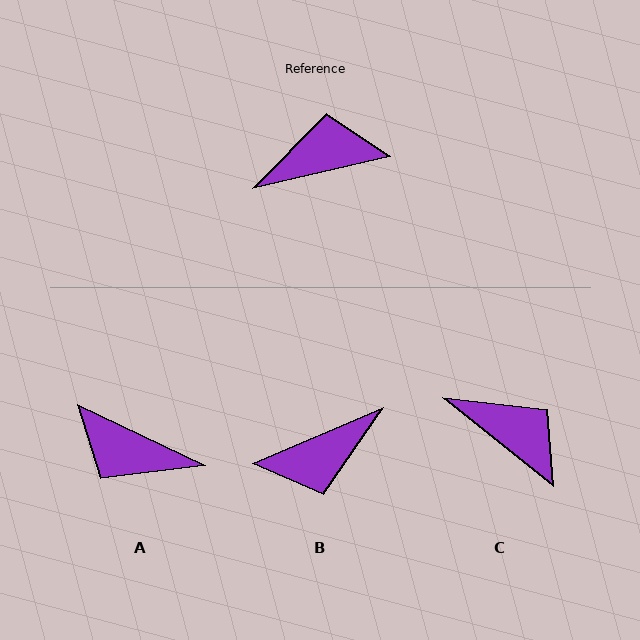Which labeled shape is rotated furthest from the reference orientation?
B, about 170 degrees away.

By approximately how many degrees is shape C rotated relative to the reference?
Approximately 52 degrees clockwise.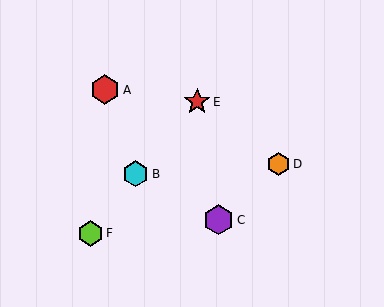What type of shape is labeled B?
Shape B is a cyan hexagon.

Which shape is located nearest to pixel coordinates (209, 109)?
The red star (labeled E) at (197, 102) is nearest to that location.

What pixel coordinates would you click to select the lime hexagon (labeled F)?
Click at (91, 233) to select the lime hexagon F.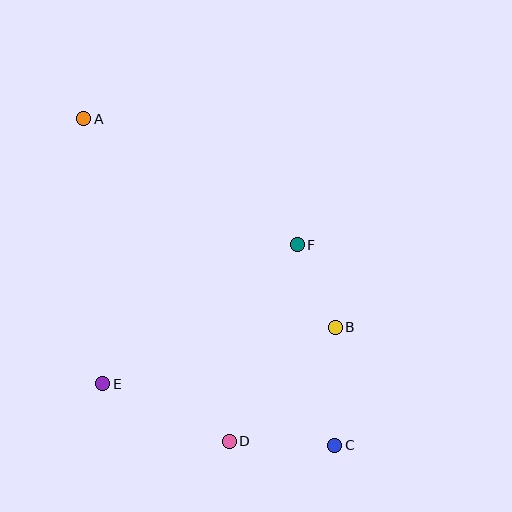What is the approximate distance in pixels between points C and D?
The distance between C and D is approximately 106 pixels.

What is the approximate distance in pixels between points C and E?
The distance between C and E is approximately 240 pixels.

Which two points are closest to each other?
Points B and F are closest to each other.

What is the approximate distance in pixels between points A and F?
The distance between A and F is approximately 248 pixels.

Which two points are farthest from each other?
Points A and C are farthest from each other.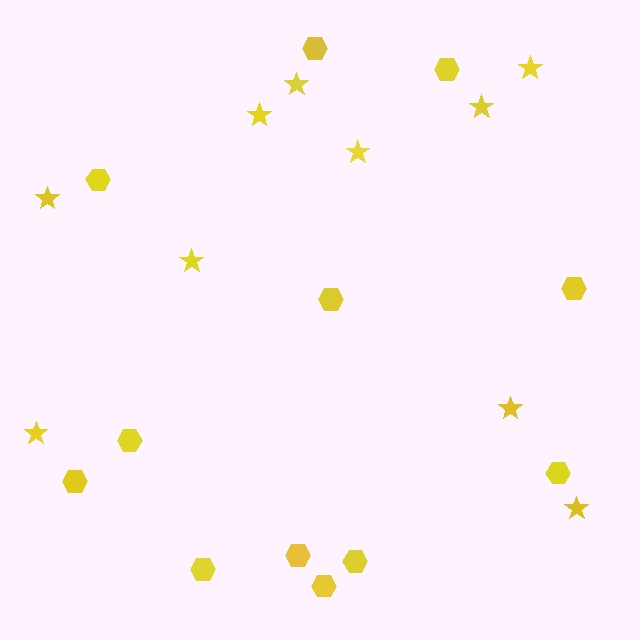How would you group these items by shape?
There are 2 groups: one group of stars (10) and one group of hexagons (12).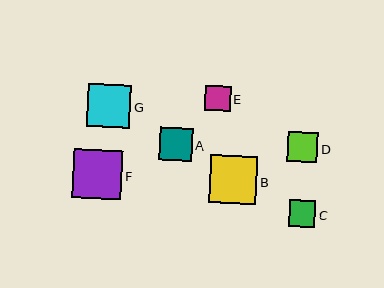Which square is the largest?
Square F is the largest with a size of approximately 49 pixels.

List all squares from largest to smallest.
From largest to smallest: F, B, G, A, D, C, E.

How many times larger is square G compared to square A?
Square G is approximately 1.3 times the size of square A.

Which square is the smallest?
Square E is the smallest with a size of approximately 25 pixels.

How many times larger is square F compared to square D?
Square F is approximately 1.6 times the size of square D.